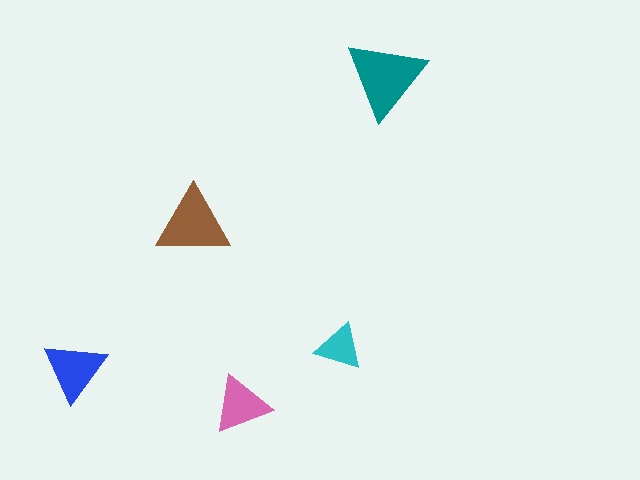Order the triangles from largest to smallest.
the teal one, the brown one, the blue one, the pink one, the cyan one.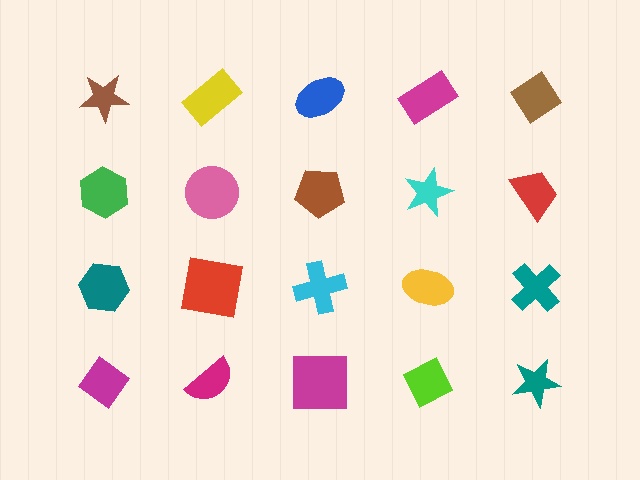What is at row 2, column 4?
A cyan star.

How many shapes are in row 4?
5 shapes.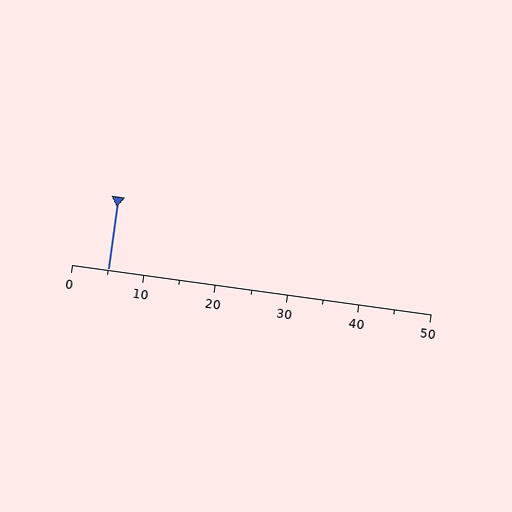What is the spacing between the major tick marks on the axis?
The major ticks are spaced 10 apart.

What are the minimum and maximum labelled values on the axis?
The axis runs from 0 to 50.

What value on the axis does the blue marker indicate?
The marker indicates approximately 5.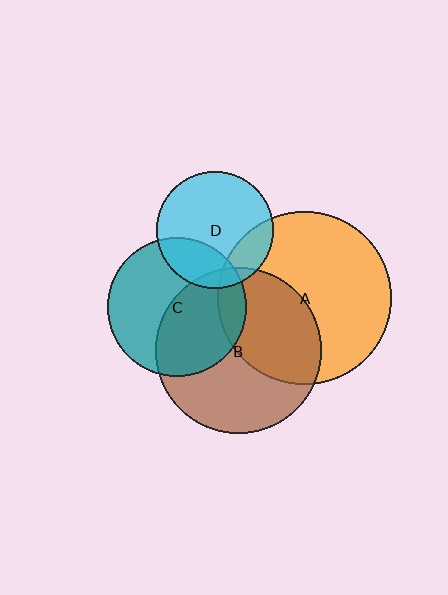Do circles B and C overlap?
Yes.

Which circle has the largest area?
Circle A (orange).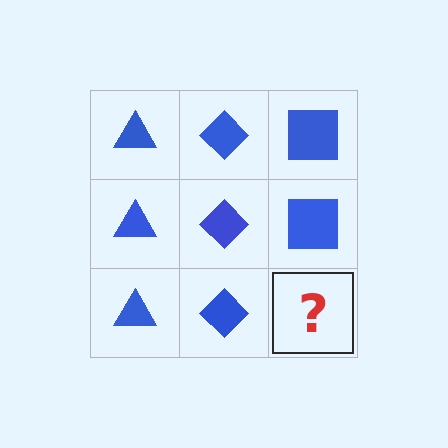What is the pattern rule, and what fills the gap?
The rule is that each column has a consistent shape. The gap should be filled with a blue square.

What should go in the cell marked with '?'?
The missing cell should contain a blue square.